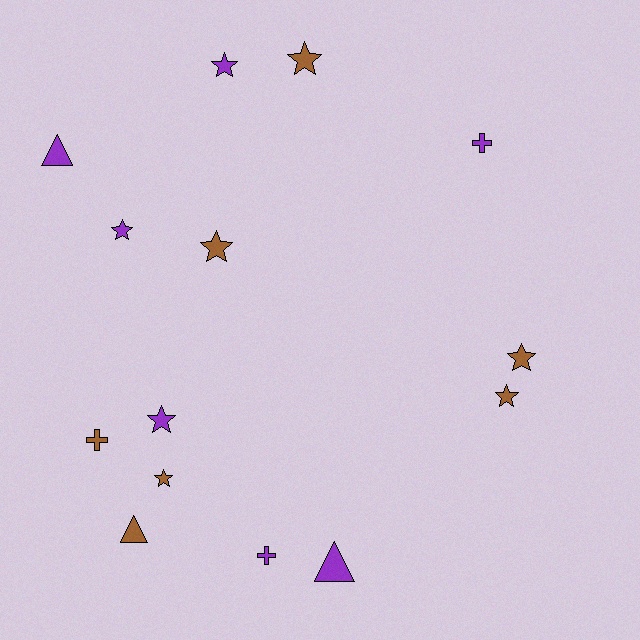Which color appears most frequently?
Purple, with 7 objects.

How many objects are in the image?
There are 14 objects.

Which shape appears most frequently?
Star, with 8 objects.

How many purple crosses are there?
There are 2 purple crosses.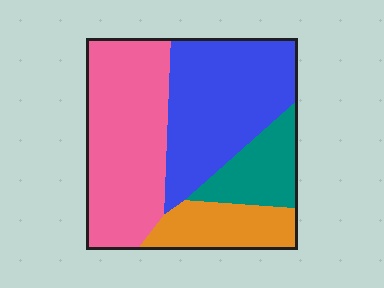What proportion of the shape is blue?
Blue covers 35% of the shape.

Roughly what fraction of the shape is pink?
Pink takes up about three eighths (3/8) of the shape.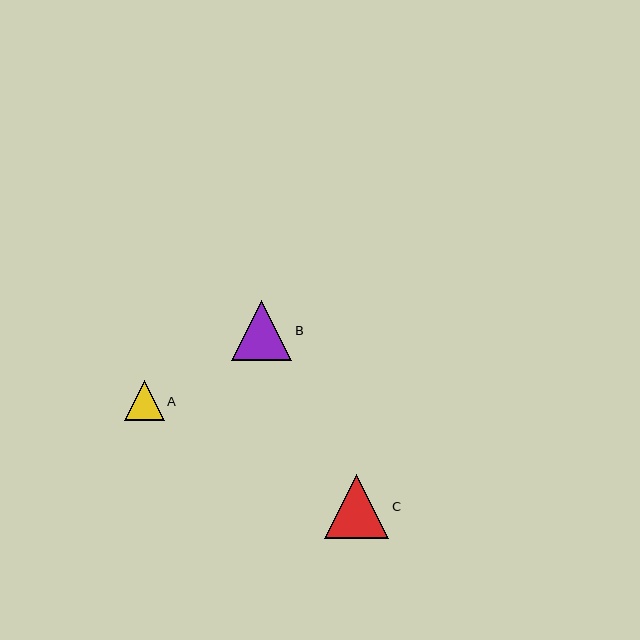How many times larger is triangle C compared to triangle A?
Triangle C is approximately 1.6 times the size of triangle A.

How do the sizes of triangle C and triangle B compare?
Triangle C and triangle B are approximately the same size.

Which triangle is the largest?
Triangle C is the largest with a size of approximately 64 pixels.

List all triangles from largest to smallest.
From largest to smallest: C, B, A.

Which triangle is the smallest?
Triangle A is the smallest with a size of approximately 40 pixels.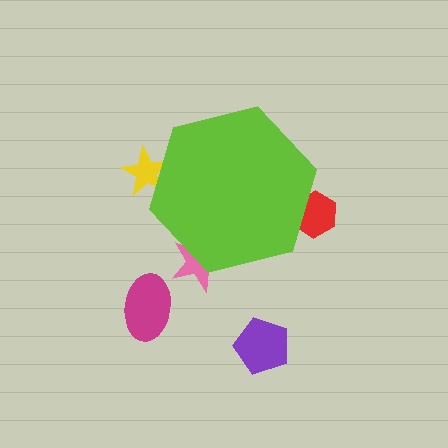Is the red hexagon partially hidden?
Yes, the red hexagon is partially hidden behind the lime hexagon.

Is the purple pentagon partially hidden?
No, the purple pentagon is fully visible.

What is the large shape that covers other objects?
A lime hexagon.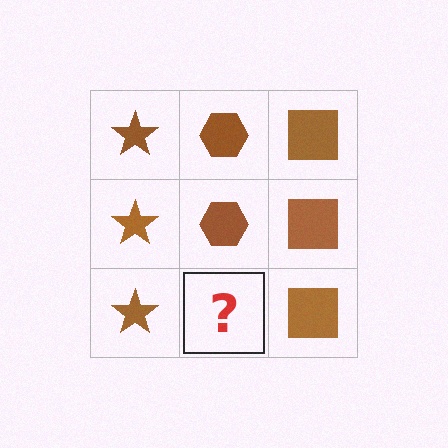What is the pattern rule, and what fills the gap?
The rule is that each column has a consistent shape. The gap should be filled with a brown hexagon.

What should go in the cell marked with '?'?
The missing cell should contain a brown hexagon.